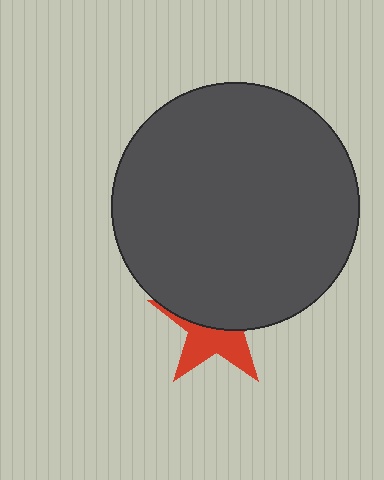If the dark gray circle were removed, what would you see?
You would see the complete red star.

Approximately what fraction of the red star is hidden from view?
Roughly 57% of the red star is hidden behind the dark gray circle.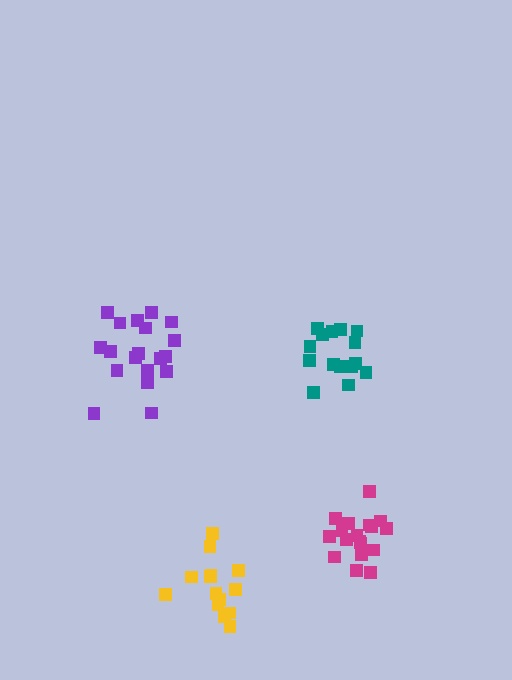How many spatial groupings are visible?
There are 4 spatial groupings.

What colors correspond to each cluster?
The clusters are colored: magenta, teal, yellow, purple.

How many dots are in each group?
Group 1: 18 dots, Group 2: 15 dots, Group 3: 14 dots, Group 4: 19 dots (66 total).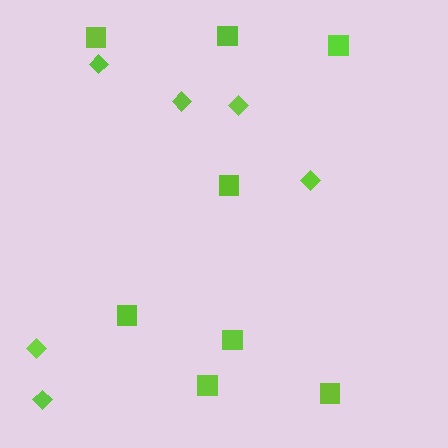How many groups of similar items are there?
There are 2 groups: one group of squares (8) and one group of diamonds (6).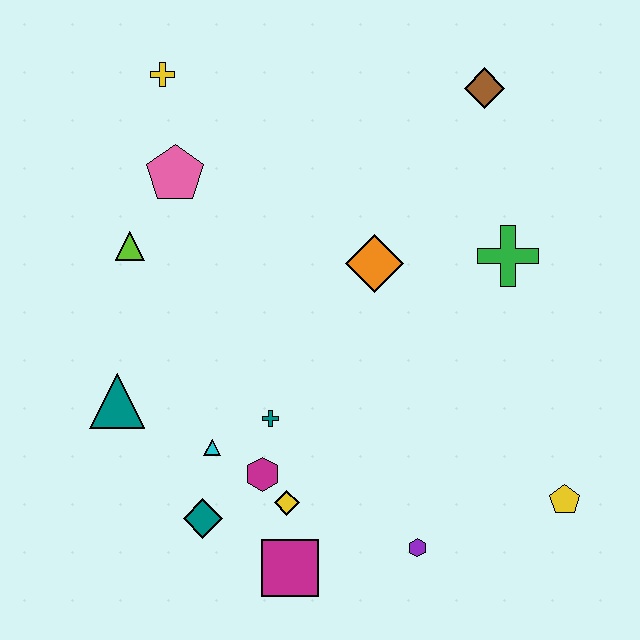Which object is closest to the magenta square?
The yellow diamond is closest to the magenta square.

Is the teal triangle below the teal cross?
No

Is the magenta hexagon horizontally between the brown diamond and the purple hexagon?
No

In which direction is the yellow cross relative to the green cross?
The yellow cross is to the left of the green cross.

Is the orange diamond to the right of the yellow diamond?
Yes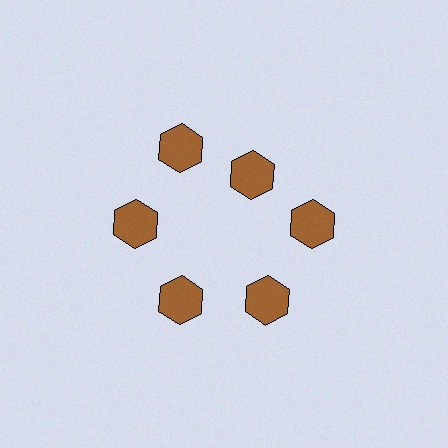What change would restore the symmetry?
The symmetry would be restored by moving it outward, back onto the ring so that all 6 hexagons sit at equal angles and equal distance from the center.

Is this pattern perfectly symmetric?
No. The 6 brown hexagons are arranged in a ring, but one element near the 1 o'clock position is pulled inward toward the center, breaking the 6-fold rotational symmetry.